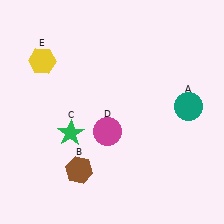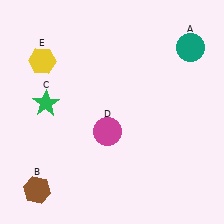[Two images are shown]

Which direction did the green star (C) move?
The green star (C) moved up.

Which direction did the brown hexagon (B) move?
The brown hexagon (B) moved left.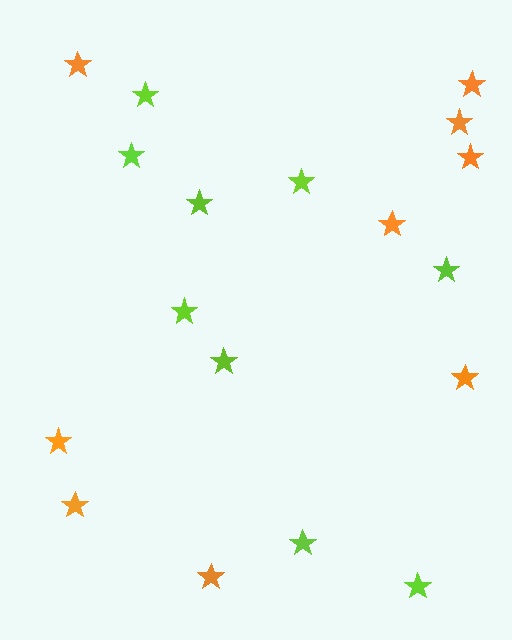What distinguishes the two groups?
There are 2 groups: one group of lime stars (9) and one group of orange stars (9).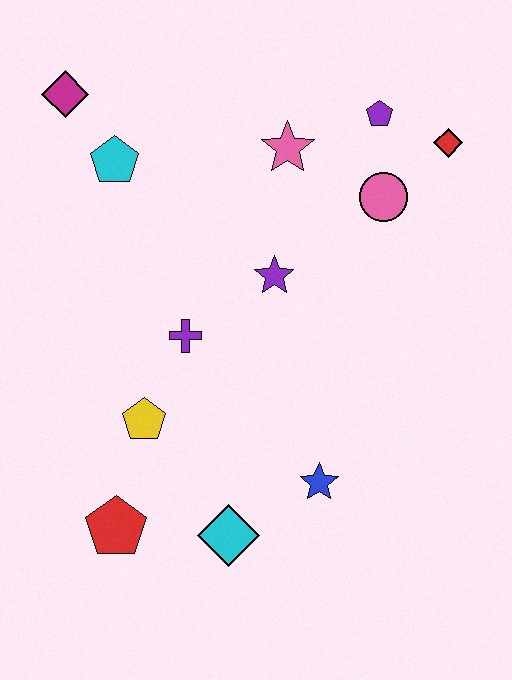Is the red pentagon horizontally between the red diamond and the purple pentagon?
No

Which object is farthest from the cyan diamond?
The magenta diamond is farthest from the cyan diamond.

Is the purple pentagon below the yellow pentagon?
No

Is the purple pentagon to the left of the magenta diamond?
No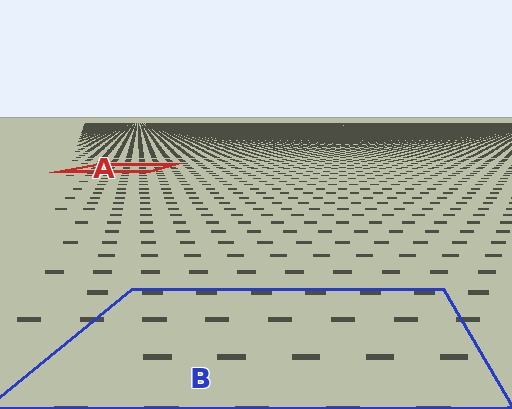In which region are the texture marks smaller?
The texture marks are smaller in region A, because it is farther away.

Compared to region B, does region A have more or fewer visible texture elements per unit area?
Region A has more texture elements per unit area — they are packed more densely because it is farther away.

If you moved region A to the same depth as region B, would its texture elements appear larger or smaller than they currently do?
They would appear larger. At a closer depth, the same texture elements are projected at a bigger on-screen size.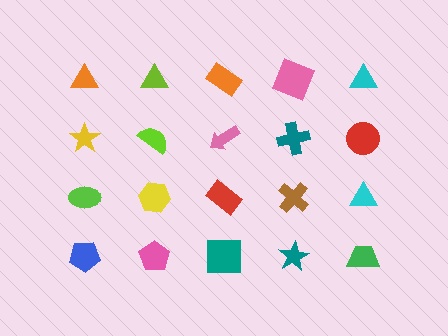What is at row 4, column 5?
A green trapezoid.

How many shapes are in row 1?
5 shapes.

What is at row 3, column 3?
A red rectangle.